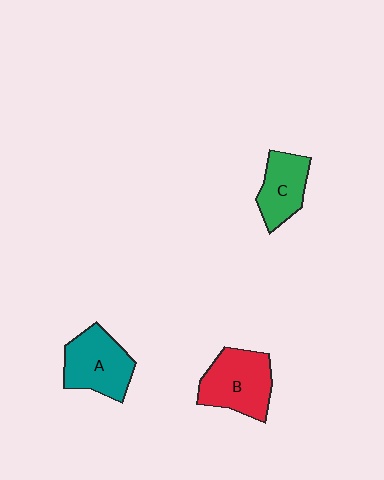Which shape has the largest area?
Shape B (red).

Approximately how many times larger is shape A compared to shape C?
Approximately 1.3 times.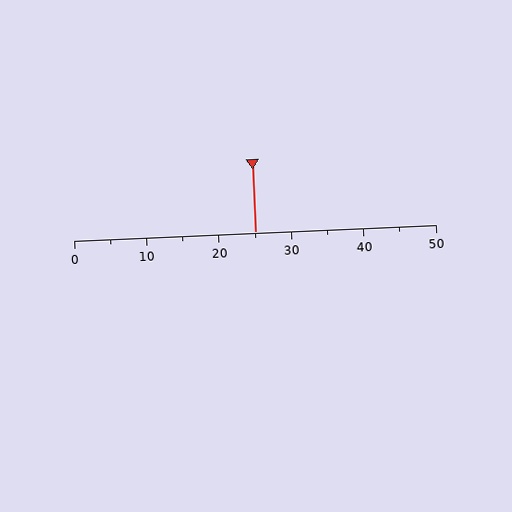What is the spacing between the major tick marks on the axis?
The major ticks are spaced 10 apart.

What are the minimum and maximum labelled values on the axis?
The axis runs from 0 to 50.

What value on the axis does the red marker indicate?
The marker indicates approximately 25.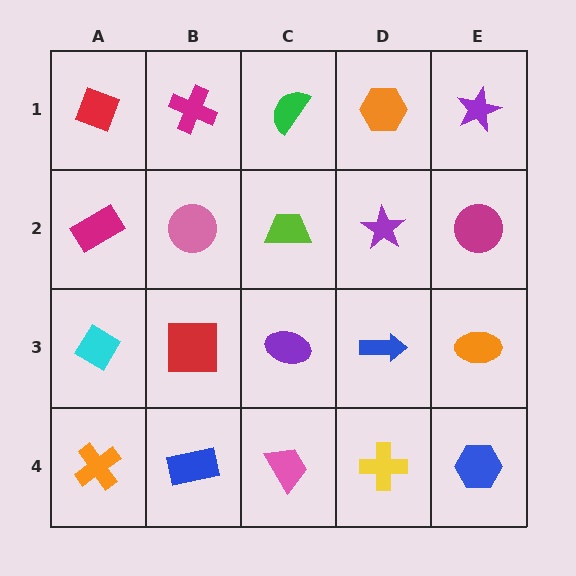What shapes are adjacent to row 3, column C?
A lime trapezoid (row 2, column C), a pink trapezoid (row 4, column C), a red square (row 3, column B), a blue arrow (row 3, column D).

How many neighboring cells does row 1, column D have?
3.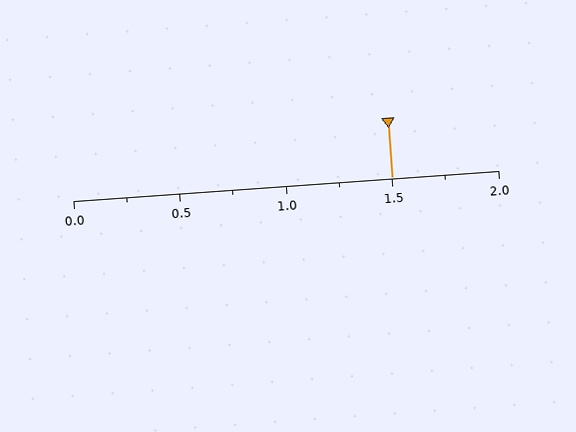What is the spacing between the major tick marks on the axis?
The major ticks are spaced 0.5 apart.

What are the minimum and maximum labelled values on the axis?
The axis runs from 0.0 to 2.0.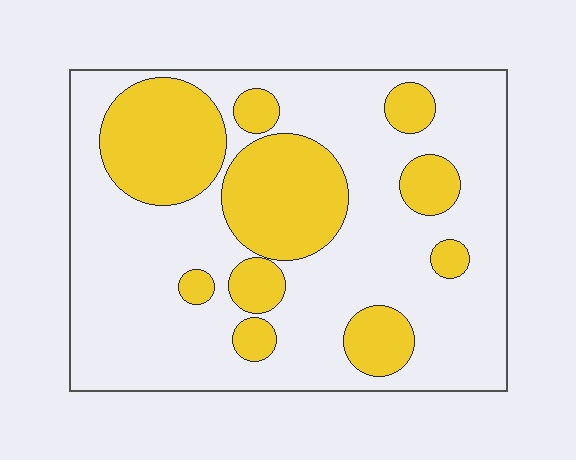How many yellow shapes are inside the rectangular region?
10.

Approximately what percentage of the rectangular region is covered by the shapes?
Approximately 30%.